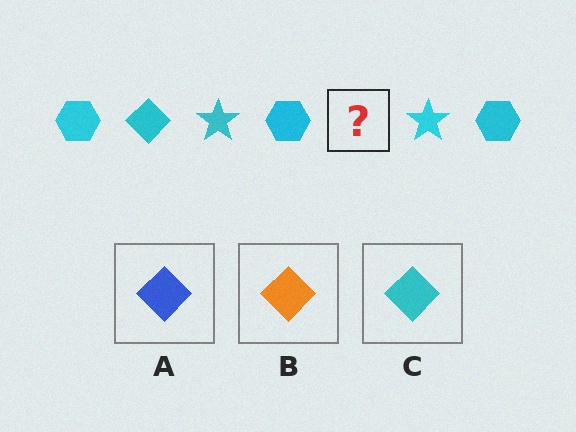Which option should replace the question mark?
Option C.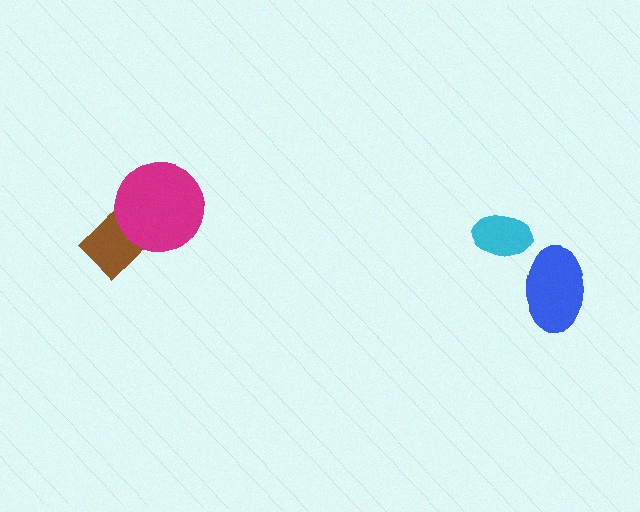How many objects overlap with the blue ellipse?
0 objects overlap with the blue ellipse.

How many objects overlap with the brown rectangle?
1 object overlaps with the brown rectangle.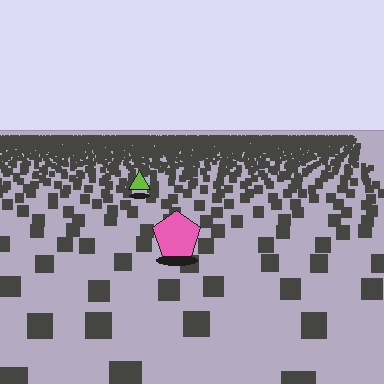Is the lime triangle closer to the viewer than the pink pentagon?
No. The pink pentagon is closer — you can tell from the texture gradient: the ground texture is coarser near it.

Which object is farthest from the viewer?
The lime triangle is farthest from the viewer. It appears smaller and the ground texture around it is denser.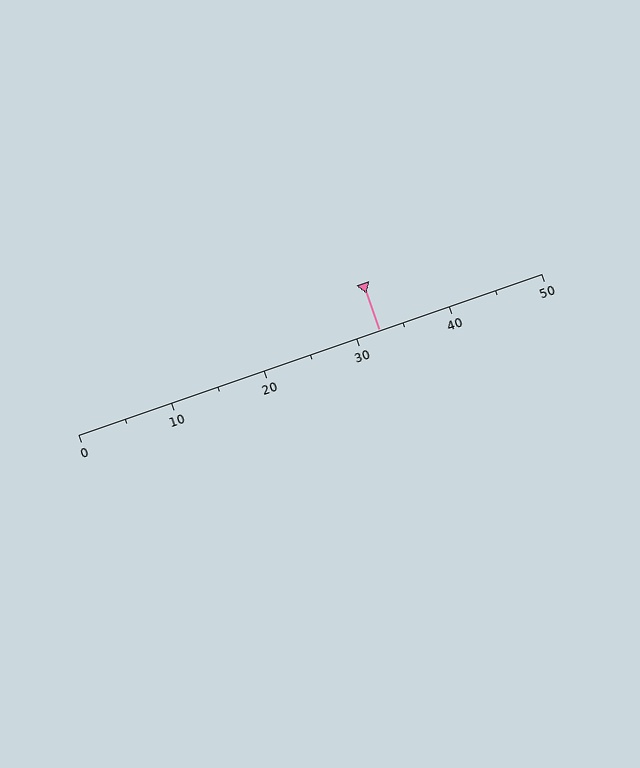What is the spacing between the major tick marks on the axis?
The major ticks are spaced 10 apart.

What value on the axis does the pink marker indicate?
The marker indicates approximately 32.5.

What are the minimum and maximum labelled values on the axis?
The axis runs from 0 to 50.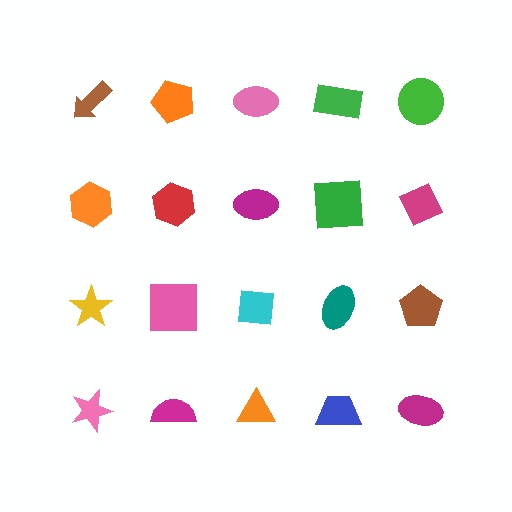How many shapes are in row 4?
5 shapes.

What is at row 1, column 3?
A pink ellipse.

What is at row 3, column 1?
A yellow star.